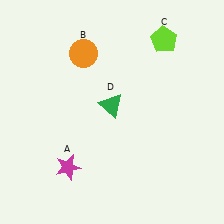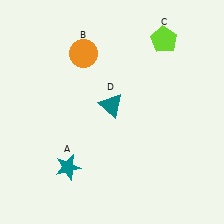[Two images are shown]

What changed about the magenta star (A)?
In Image 1, A is magenta. In Image 2, it changed to teal.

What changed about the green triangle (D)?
In Image 1, D is green. In Image 2, it changed to teal.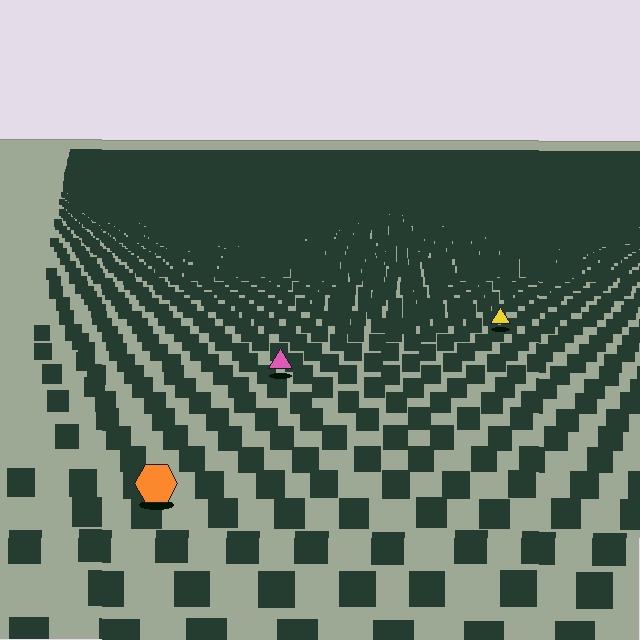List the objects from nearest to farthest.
From nearest to farthest: the orange hexagon, the pink triangle, the yellow triangle.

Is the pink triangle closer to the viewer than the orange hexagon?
No. The orange hexagon is closer — you can tell from the texture gradient: the ground texture is coarser near it.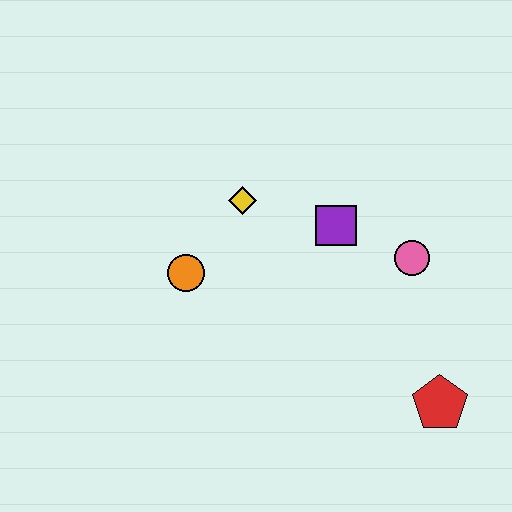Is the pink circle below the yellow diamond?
Yes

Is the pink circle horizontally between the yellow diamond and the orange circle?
No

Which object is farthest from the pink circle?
The orange circle is farthest from the pink circle.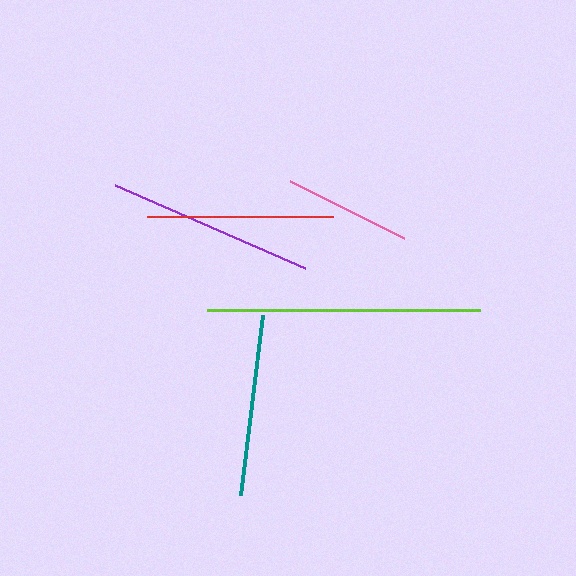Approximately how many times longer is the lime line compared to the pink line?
The lime line is approximately 2.1 times the length of the pink line.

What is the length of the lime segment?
The lime segment is approximately 273 pixels long.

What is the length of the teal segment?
The teal segment is approximately 182 pixels long.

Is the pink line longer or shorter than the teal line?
The teal line is longer than the pink line.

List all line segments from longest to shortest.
From longest to shortest: lime, purple, red, teal, pink.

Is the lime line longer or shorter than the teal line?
The lime line is longer than the teal line.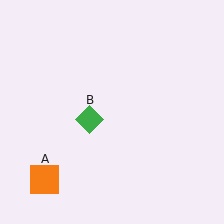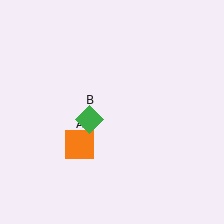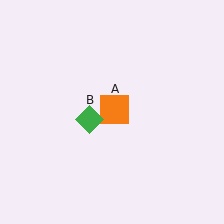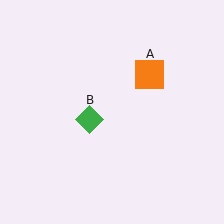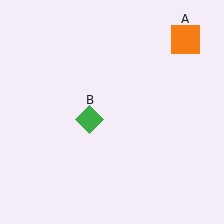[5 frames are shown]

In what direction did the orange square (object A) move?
The orange square (object A) moved up and to the right.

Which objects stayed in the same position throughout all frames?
Green diamond (object B) remained stationary.